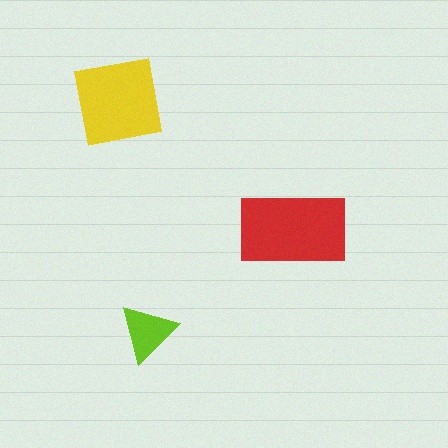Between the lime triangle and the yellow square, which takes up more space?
The yellow square.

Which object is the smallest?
The lime triangle.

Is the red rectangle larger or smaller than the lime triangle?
Larger.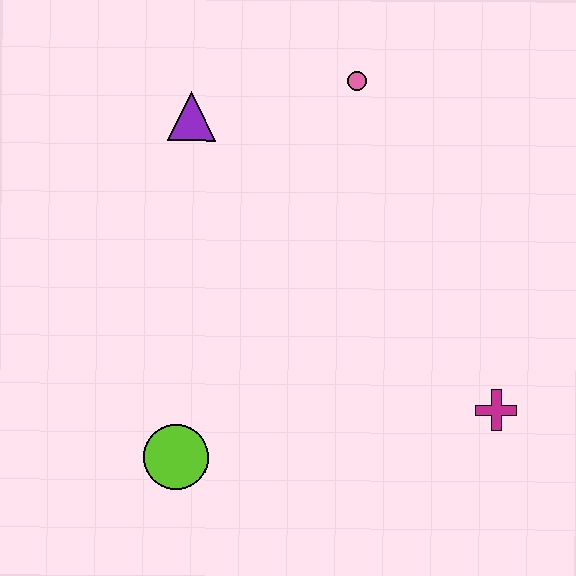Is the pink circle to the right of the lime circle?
Yes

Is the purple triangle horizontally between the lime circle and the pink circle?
Yes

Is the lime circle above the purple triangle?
No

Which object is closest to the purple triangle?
The pink circle is closest to the purple triangle.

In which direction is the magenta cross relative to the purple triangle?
The magenta cross is to the right of the purple triangle.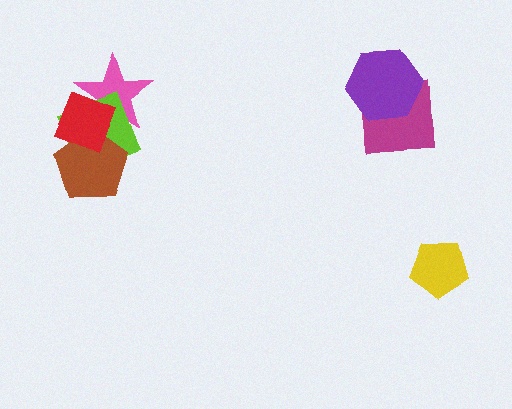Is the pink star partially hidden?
Yes, it is partially covered by another shape.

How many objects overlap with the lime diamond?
3 objects overlap with the lime diamond.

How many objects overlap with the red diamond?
3 objects overlap with the red diamond.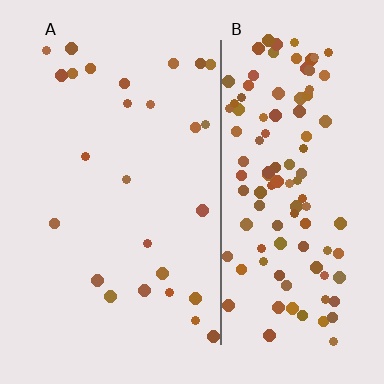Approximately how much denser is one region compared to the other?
Approximately 4.5× — region B over region A.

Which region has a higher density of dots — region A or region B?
B (the right).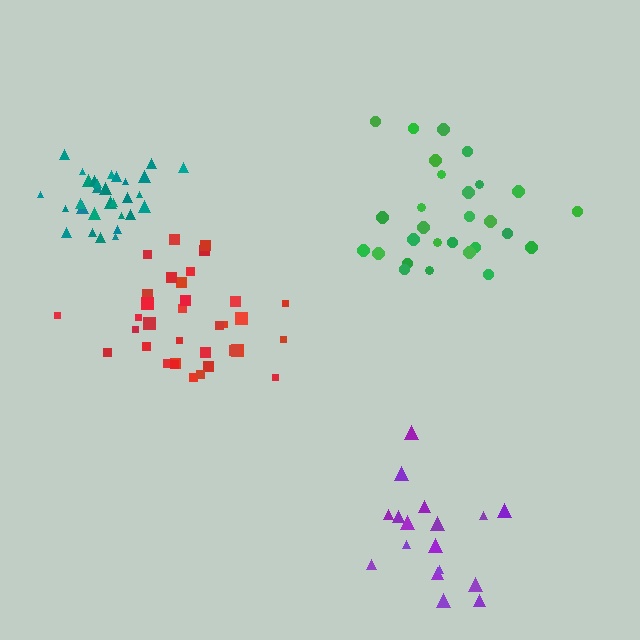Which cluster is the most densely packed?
Teal.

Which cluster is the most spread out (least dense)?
Purple.